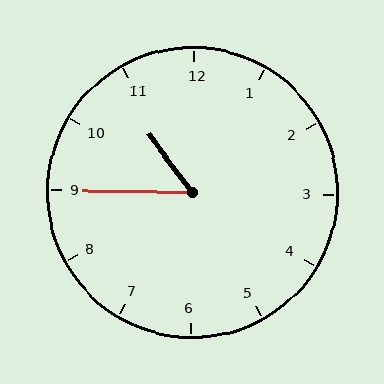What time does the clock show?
10:45.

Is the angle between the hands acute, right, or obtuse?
It is acute.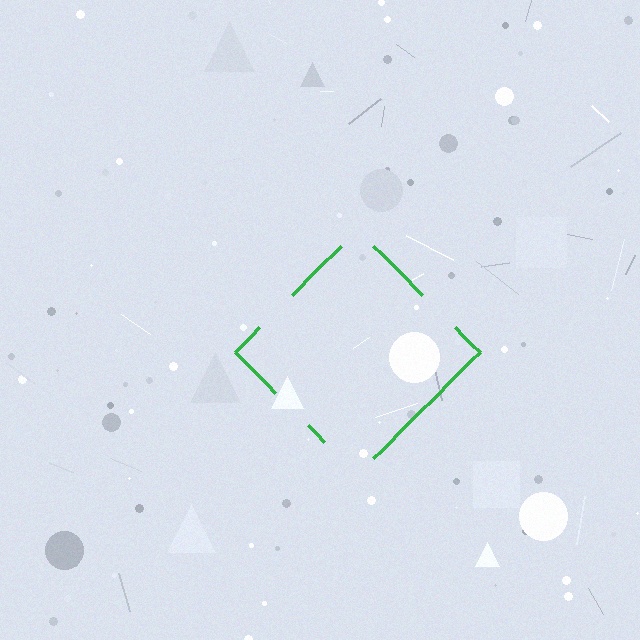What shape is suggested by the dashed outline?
The dashed outline suggests a diamond.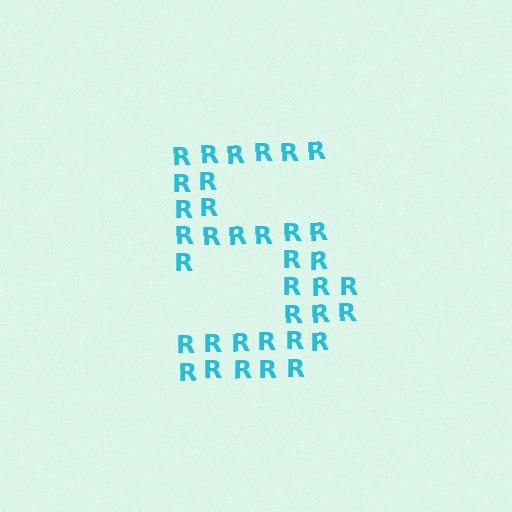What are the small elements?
The small elements are letter R's.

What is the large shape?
The large shape is the digit 5.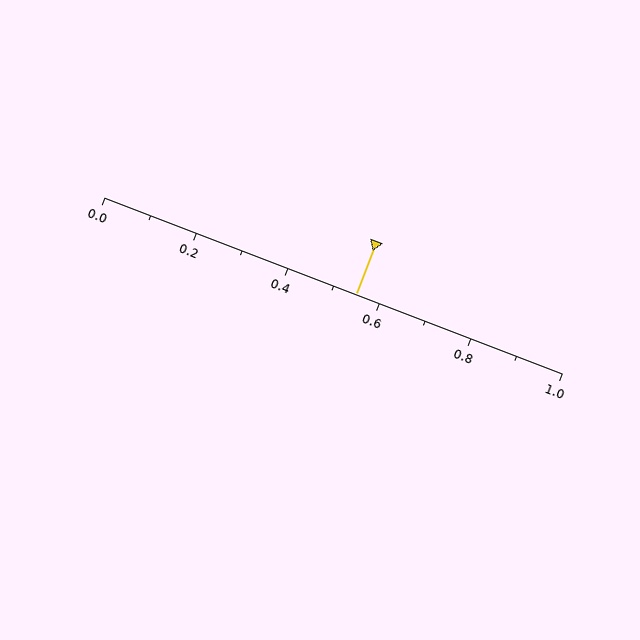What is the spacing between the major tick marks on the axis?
The major ticks are spaced 0.2 apart.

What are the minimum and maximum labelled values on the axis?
The axis runs from 0.0 to 1.0.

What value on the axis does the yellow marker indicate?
The marker indicates approximately 0.55.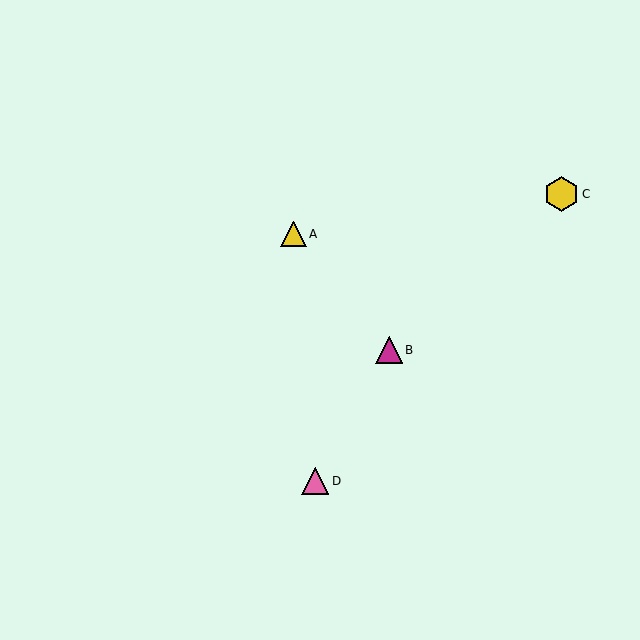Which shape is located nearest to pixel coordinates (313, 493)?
The pink triangle (labeled D) at (315, 481) is nearest to that location.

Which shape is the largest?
The yellow hexagon (labeled C) is the largest.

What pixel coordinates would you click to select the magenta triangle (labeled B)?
Click at (389, 350) to select the magenta triangle B.